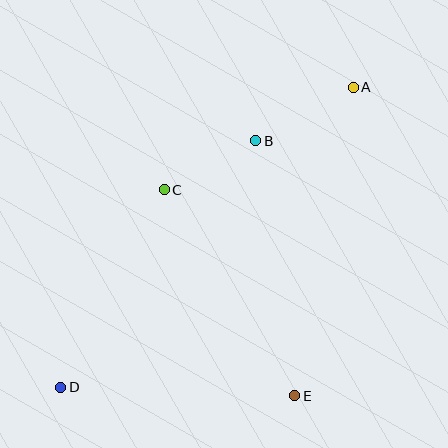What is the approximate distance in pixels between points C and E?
The distance between C and E is approximately 244 pixels.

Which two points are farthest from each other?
Points A and D are farthest from each other.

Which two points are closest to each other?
Points B and C are closest to each other.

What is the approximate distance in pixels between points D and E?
The distance between D and E is approximately 234 pixels.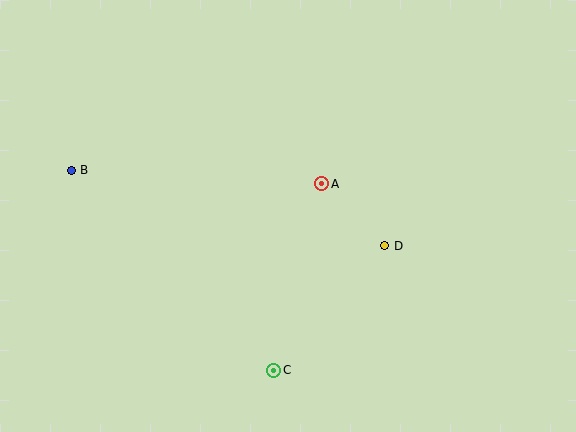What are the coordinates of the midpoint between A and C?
The midpoint between A and C is at (298, 277).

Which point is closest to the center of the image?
Point A at (322, 184) is closest to the center.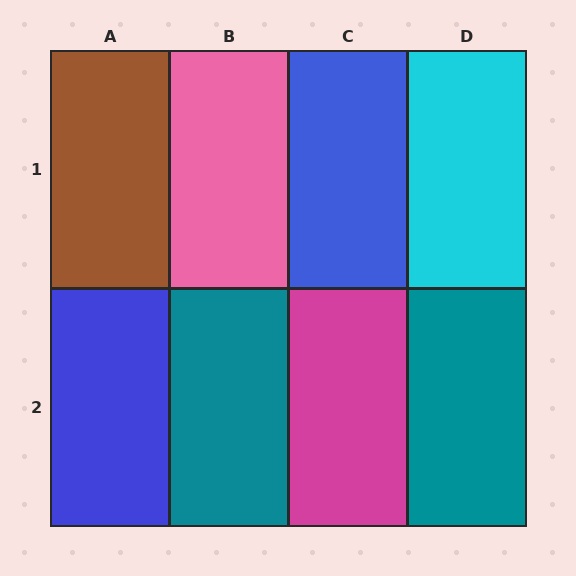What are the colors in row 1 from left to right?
Brown, pink, blue, cyan.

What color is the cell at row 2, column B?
Teal.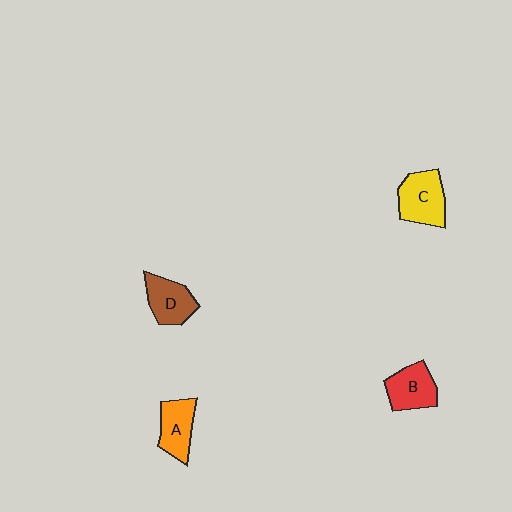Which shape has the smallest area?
Shape A (orange).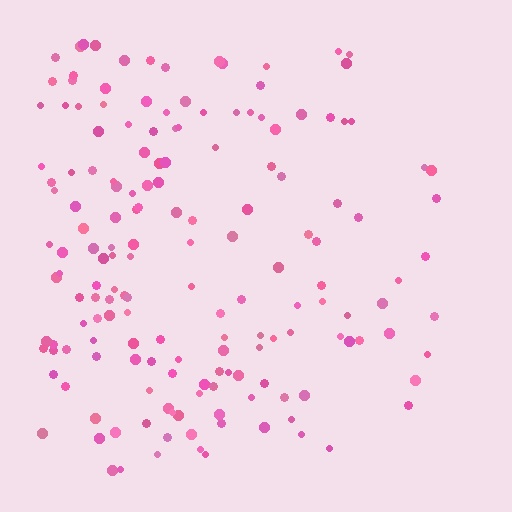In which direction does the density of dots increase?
From right to left, with the left side densest.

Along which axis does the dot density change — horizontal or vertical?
Horizontal.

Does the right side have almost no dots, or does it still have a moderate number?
Still a moderate number, just noticeably fewer than the left.